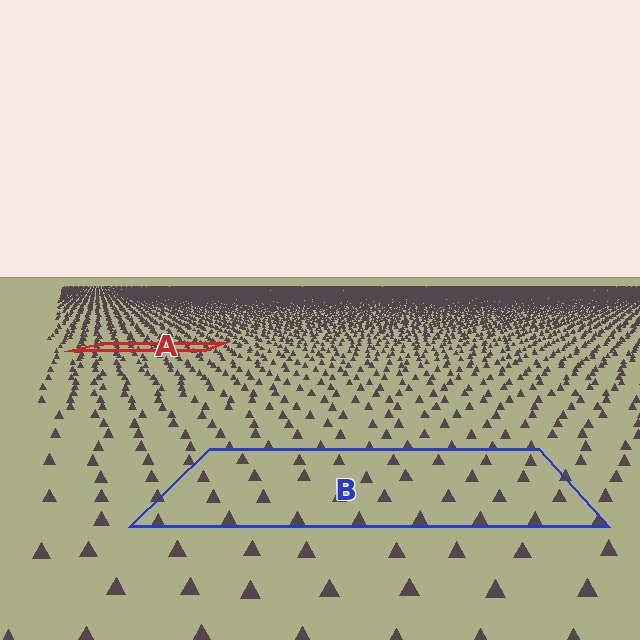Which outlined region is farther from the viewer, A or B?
Region A is farther from the viewer — the texture elements inside it appear smaller and more densely packed.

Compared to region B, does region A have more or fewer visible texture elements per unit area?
Region A has more texture elements per unit area — they are packed more densely because it is farther away.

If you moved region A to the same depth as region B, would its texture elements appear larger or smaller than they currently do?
They would appear larger. At a closer depth, the same texture elements are projected at a bigger on-screen size.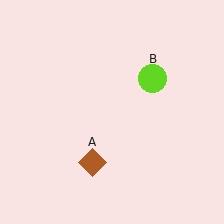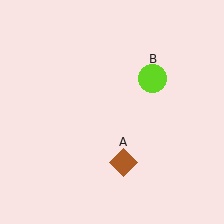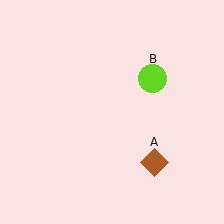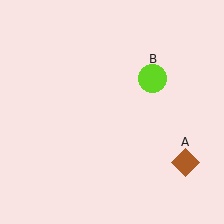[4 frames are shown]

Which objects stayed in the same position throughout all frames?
Lime circle (object B) remained stationary.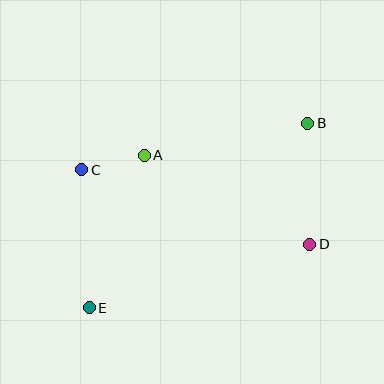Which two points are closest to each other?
Points A and C are closest to each other.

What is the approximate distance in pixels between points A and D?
The distance between A and D is approximately 188 pixels.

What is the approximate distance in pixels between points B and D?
The distance between B and D is approximately 121 pixels.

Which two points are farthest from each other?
Points B and E are farthest from each other.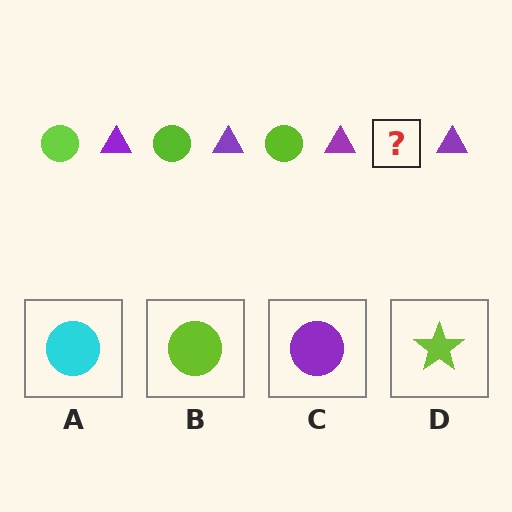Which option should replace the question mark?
Option B.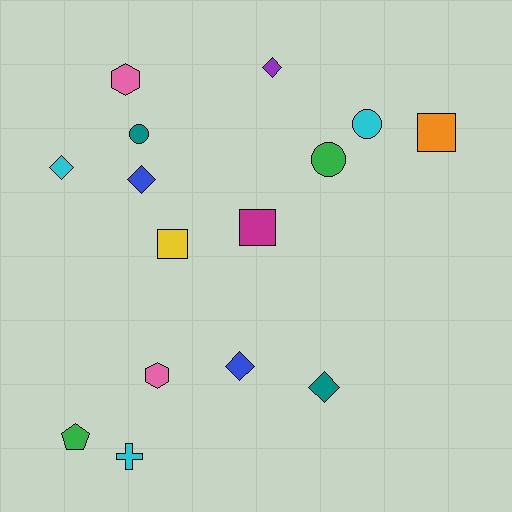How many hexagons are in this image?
There are 2 hexagons.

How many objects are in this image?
There are 15 objects.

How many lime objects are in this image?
There are no lime objects.